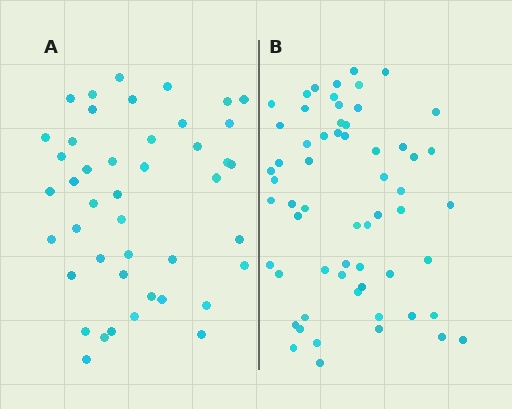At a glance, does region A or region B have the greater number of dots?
Region B (the right region) has more dots.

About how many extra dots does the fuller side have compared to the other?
Region B has approximately 15 more dots than region A.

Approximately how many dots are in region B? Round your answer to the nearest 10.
About 60 dots.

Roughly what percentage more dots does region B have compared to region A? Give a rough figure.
About 35% more.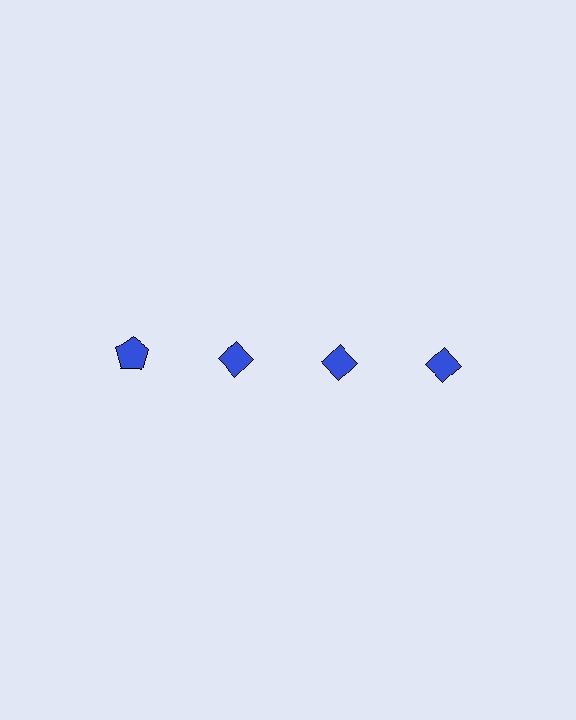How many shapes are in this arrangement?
There are 4 shapes arranged in a grid pattern.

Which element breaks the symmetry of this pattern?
The blue pentagon in the top row, leftmost column breaks the symmetry. All other shapes are blue diamonds.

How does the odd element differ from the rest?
It has a different shape: pentagon instead of diamond.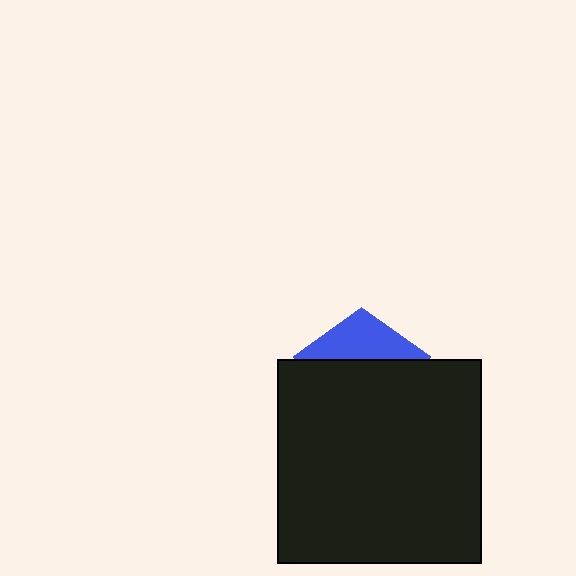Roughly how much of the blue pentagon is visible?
A small part of it is visible (roughly 31%).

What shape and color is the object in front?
The object in front is a black square.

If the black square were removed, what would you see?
You would see the complete blue pentagon.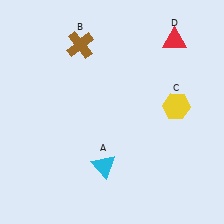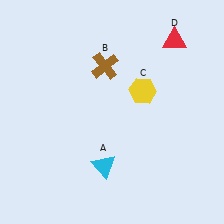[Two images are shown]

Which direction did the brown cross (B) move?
The brown cross (B) moved right.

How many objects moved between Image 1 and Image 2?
2 objects moved between the two images.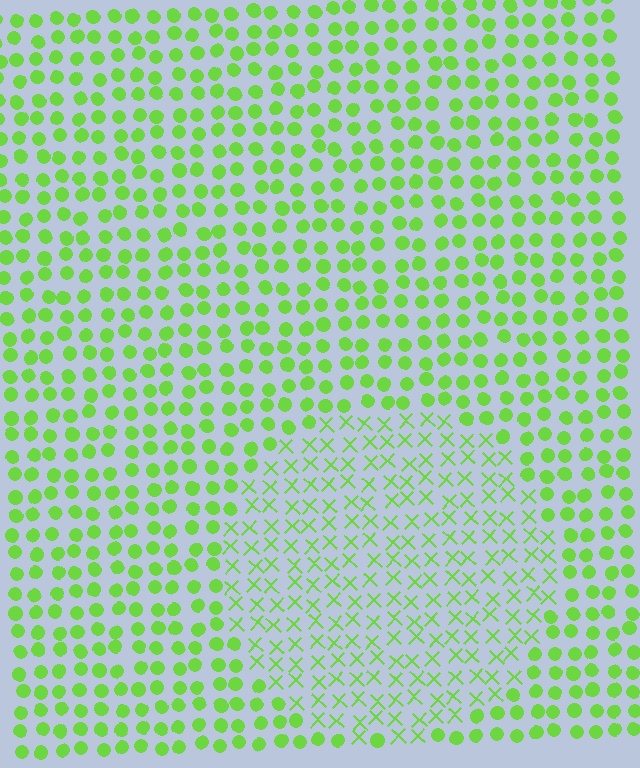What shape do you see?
I see a circle.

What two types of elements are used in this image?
The image uses X marks inside the circle region and circles outside it.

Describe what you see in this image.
The image is filled with small lime elements arranged in a uniform grid. A circle-shaped region contains X marks, while the surrounding area contains circles. The boundary is defined purely by the change in element shape.